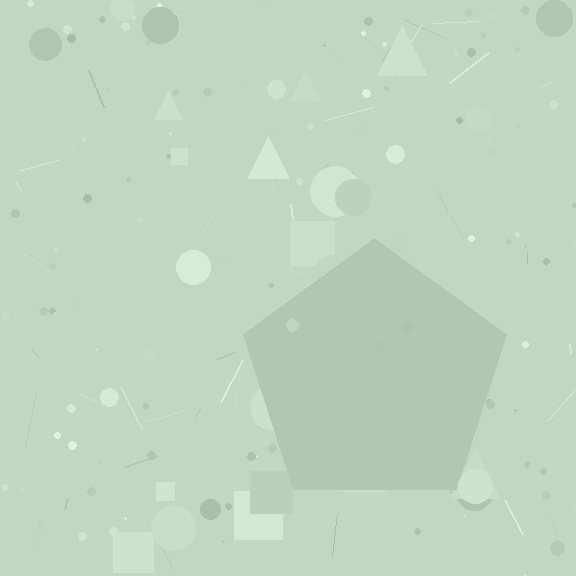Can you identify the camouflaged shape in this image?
The camouflaged shape is a pentagon.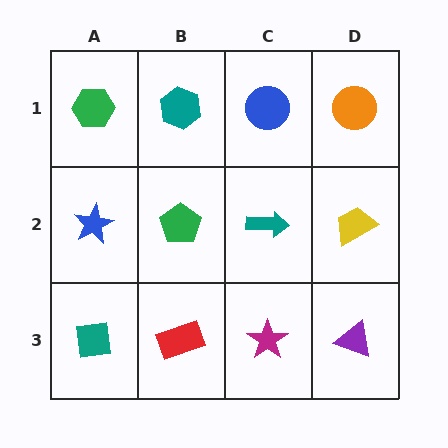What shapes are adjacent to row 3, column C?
A teal arrow (row 2, column C), a red rectangle (row 3, column B), a purple triangle (row 3, column D).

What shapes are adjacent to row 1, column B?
A green pentagon (row 2, column B), a green hexagon (row 1, column A), a blue circle (row 1, column C).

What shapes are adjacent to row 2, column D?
An orange circle (row 1, column D), a purple triangle (row 3, column D), a teal arrow (row 2, column C).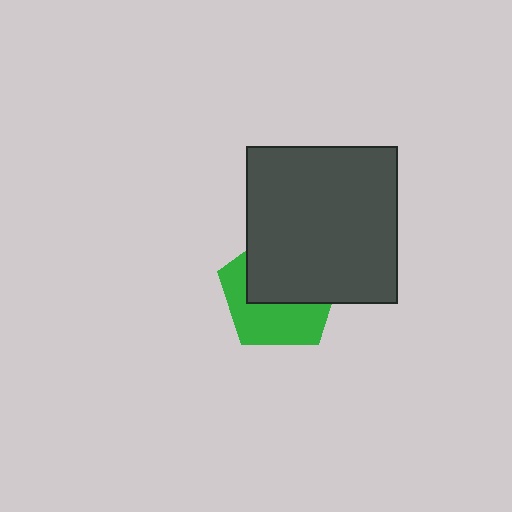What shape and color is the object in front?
The object in front is a dark gray rectangle.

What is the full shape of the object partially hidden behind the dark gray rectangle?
The partially hidden object is a green pentagon.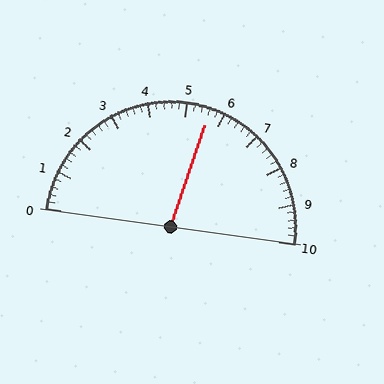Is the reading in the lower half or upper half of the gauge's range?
The reading is in the upper half of the range (0 to 10).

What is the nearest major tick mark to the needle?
The nearest major tick mark is 6.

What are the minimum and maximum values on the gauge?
The gauge ranges from 0 to 10.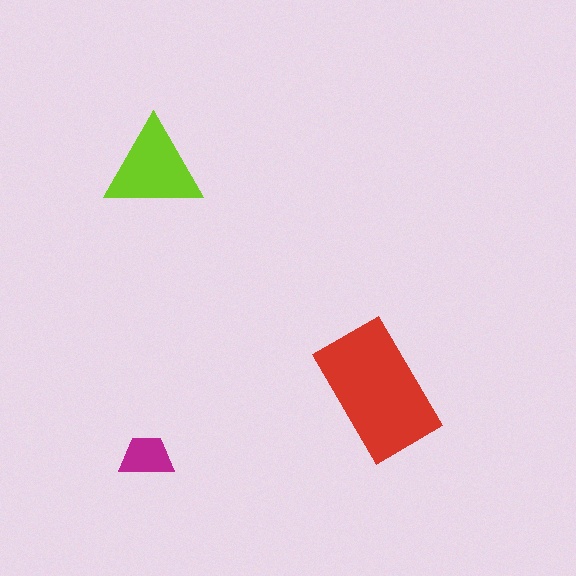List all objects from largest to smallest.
The red rectangle, the lime triangle, the magenta trapezoid.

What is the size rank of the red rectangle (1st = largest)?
1st.